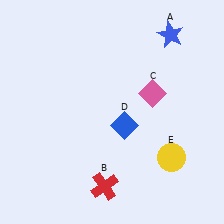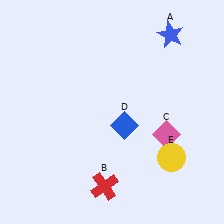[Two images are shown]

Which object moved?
The pink diamond (C) moved down.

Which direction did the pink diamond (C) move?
The pink diamond (C) moved down.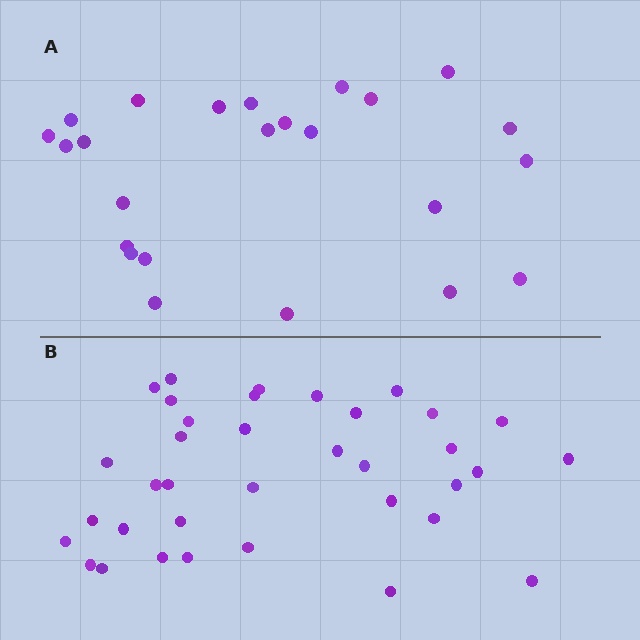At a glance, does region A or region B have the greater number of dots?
Region B (the bottom region) has more dots.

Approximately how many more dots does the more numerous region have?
Region B has roughly 12 or so more dots than region A.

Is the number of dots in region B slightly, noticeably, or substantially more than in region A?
Region B has substantially more. The ratio is roughly 1.5 to 1.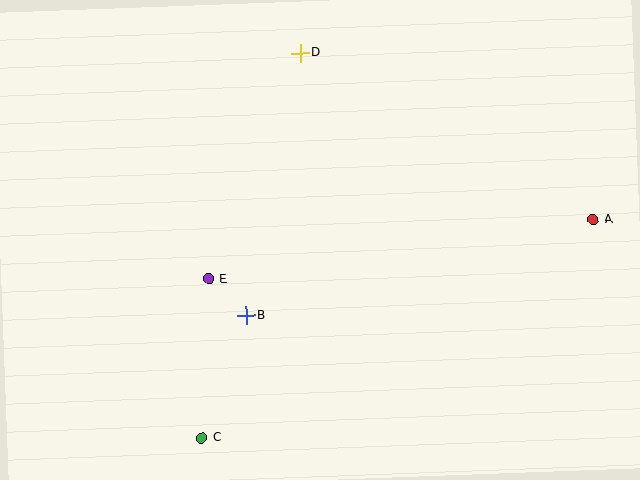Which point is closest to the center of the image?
Point B at (246, 316) is closest to the center.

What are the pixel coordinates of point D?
Point D is at (300, 53).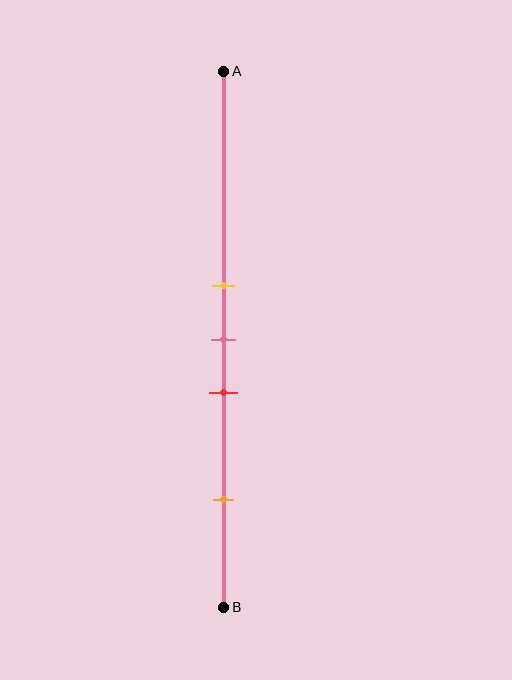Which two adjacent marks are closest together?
The yellow and pink marks are the closest adjacent pair.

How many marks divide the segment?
There are 4 marks dividing the segment.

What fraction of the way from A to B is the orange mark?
The orange mark is approximately 80% (0.8) of the way from A to B.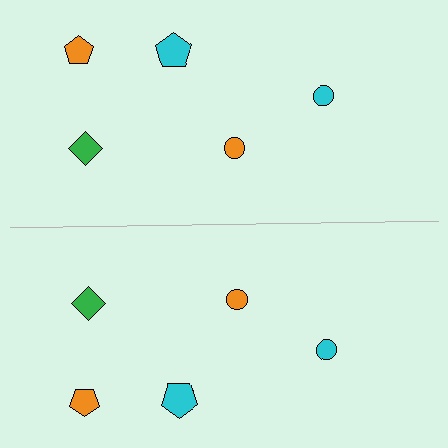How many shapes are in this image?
There are 10 shapes in this image.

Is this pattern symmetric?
Yes, this pattern has bilateral (reflection) symmetry.